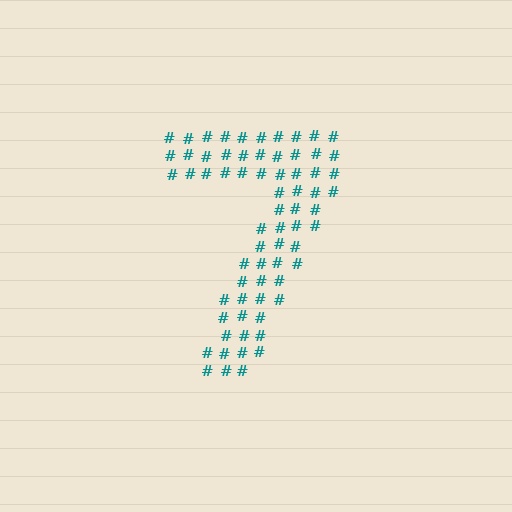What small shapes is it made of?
It is made of small hash symbols.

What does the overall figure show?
The overall figure shows the digit 7.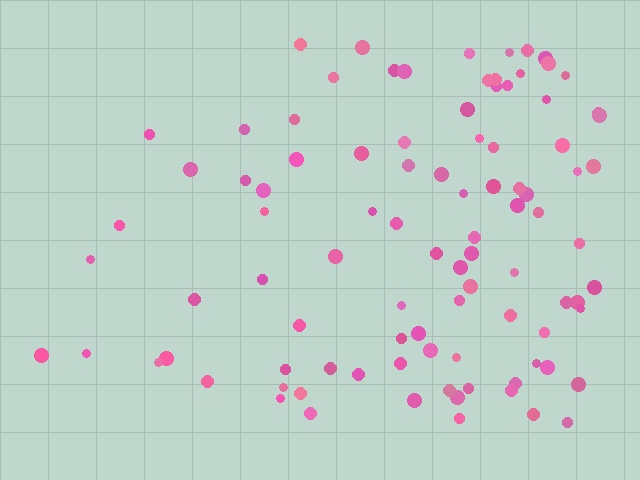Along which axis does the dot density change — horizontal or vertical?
Horizontal.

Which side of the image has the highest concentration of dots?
The right.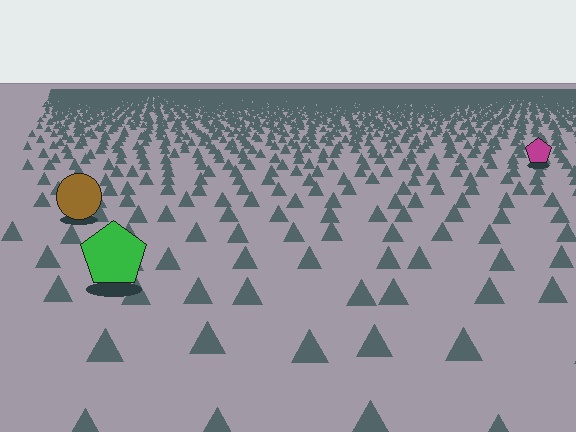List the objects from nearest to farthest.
From nearest to farthest: the green pentagon, the brown circle, the magenta pentagon.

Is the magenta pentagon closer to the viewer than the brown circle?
No. The brown circle is closer — you can tell from the texture gradient: the ground texture is coarser near it.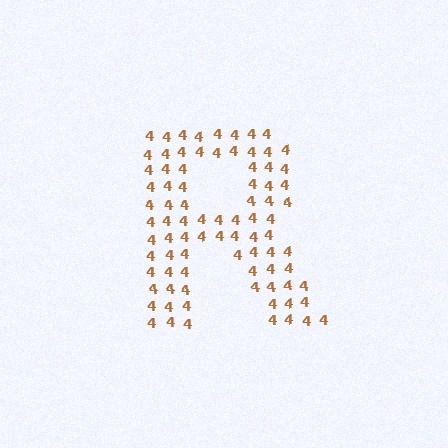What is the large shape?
The large shape is the letter R.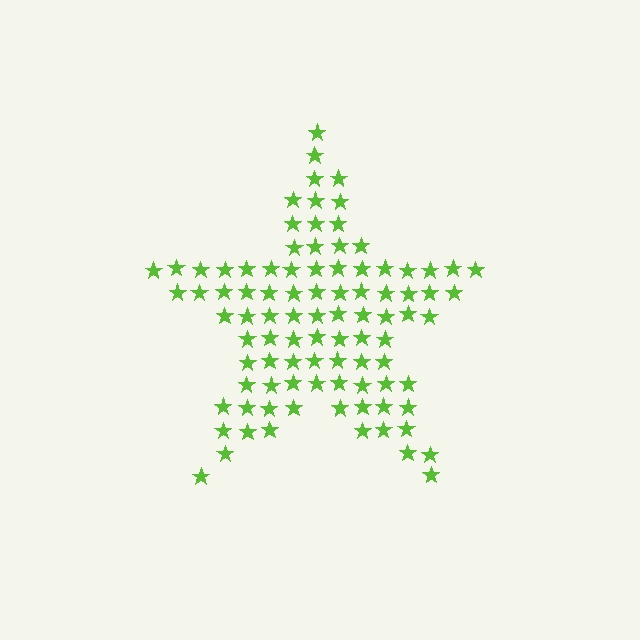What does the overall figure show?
The overall figure shows a star.